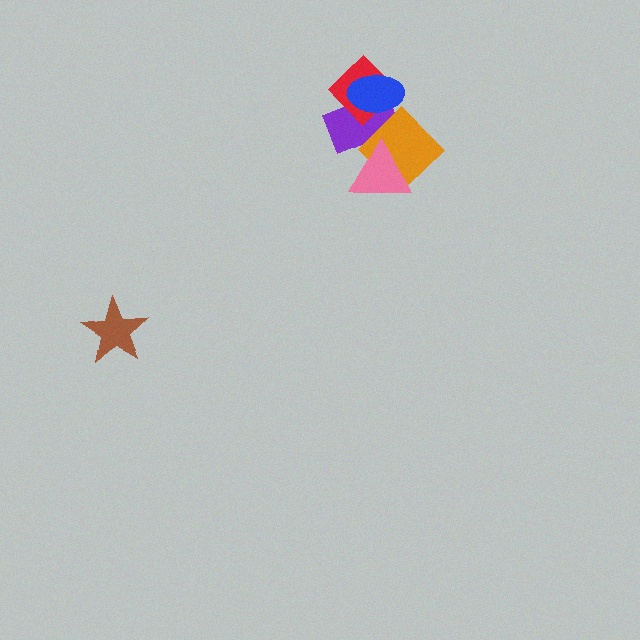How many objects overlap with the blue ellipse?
3 objects overlap with the blue ellipse.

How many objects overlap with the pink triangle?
2 objects overlap with the pink triangle.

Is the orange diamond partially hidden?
Yes, it is partially covered by another shape.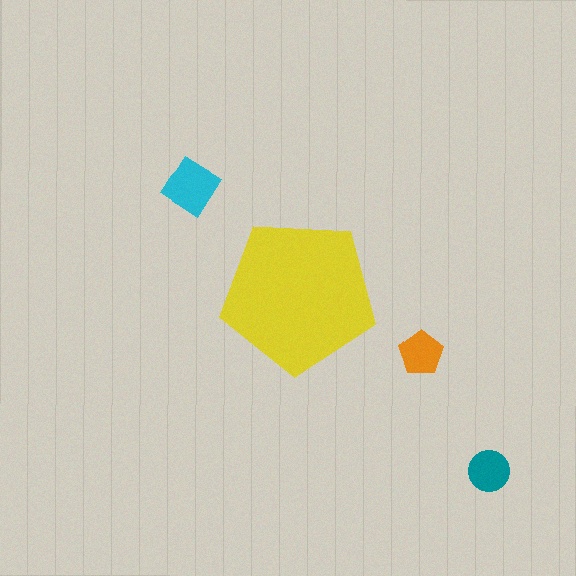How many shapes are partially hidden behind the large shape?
0 shapes are partially hidden.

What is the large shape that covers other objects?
A yellow pentagon.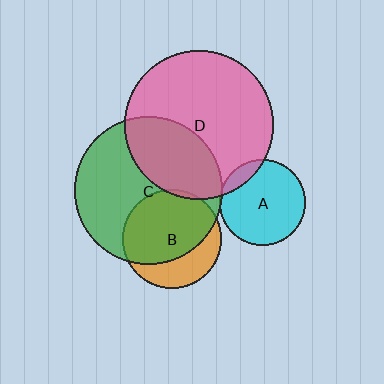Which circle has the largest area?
Circle D (pink).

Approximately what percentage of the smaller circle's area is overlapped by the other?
Approximately 5%.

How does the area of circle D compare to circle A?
Approximately 3.0 times.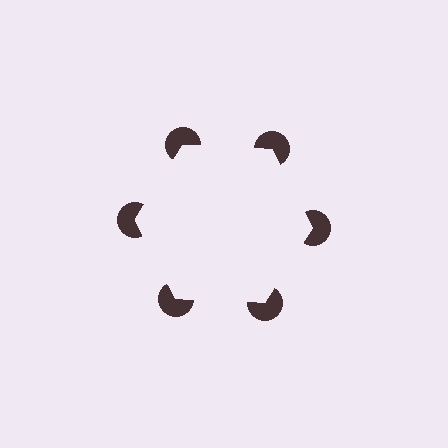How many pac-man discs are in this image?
There are 6 — one at each vertex of the illusory hexagon.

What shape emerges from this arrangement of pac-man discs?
An illusory hexagon — its edges are inferred from the aligned wedge cuts in the pac-man discs, not physically drawn.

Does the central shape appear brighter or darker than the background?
It typically appears slightly brighter than the background, even though no actual brightness change is drawn.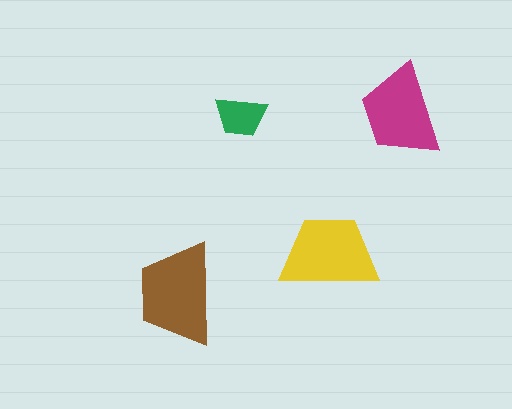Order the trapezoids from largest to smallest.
the brown one, the yellow one, the magenta one, the green one.